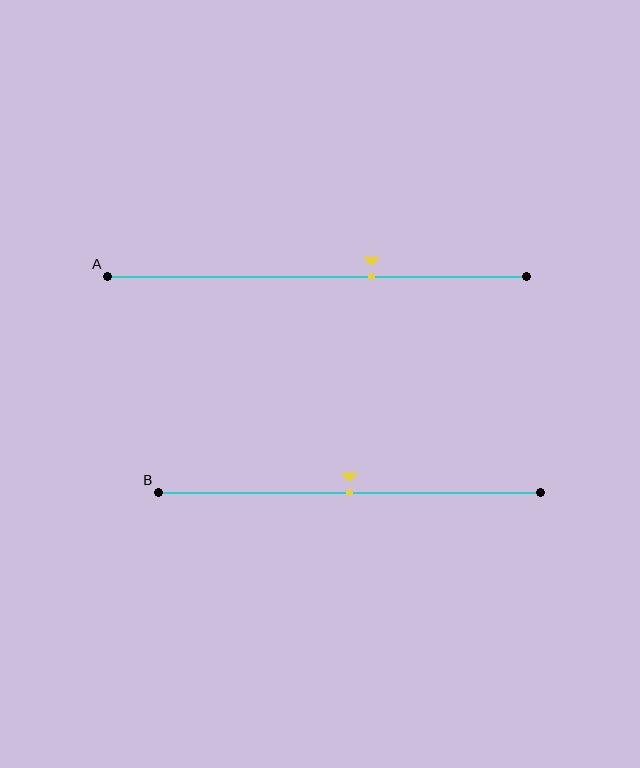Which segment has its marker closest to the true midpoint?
Segment B has its marker closest to the true midpoint.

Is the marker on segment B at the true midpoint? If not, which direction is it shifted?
Yes, the marker on segment B is at the true midpoint.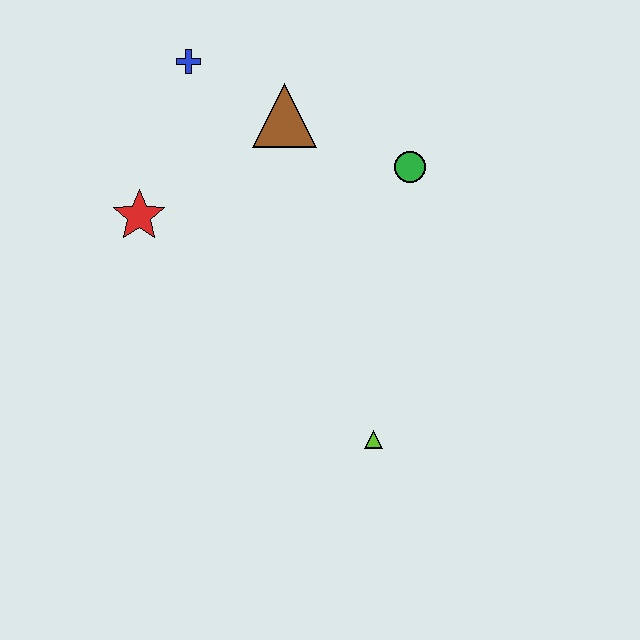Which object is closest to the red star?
The blue cross is closest to the red star.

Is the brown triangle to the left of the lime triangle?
Yes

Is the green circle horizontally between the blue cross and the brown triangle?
No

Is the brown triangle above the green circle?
Yes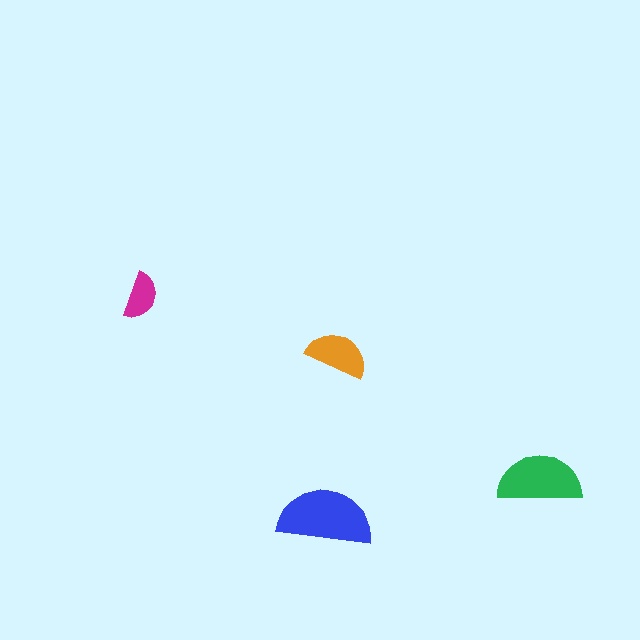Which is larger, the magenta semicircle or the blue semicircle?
The blue one.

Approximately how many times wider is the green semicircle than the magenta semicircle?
About 2 times wider.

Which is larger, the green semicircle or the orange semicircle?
The green one.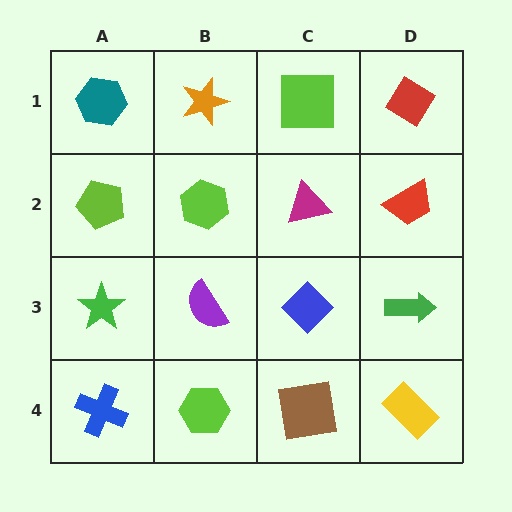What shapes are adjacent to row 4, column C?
A blue diamond (row 3, column C), a lime hexagon (row 4, column B), a yellow rectangle (row 4, column D).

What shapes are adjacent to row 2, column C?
A lime square (row 1, column C), a blue diamond (row 3, column C), a lime hexagon (row 2, column B), a red trapezoid (row 2, column D).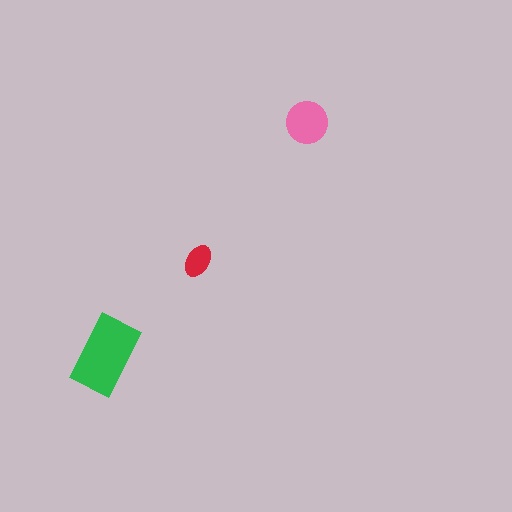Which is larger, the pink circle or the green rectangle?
The green rectangle.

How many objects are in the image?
There are 3 objects in the image.